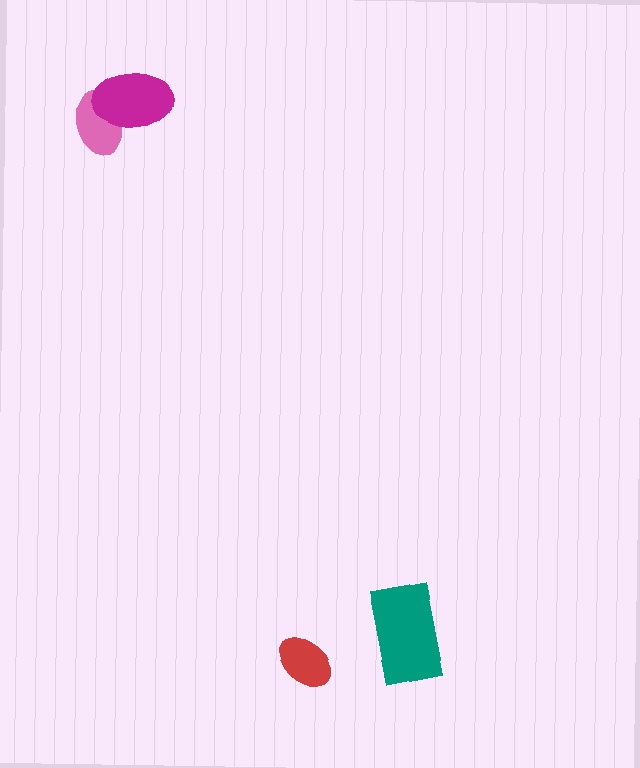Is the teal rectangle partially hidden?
No, no other shape covers it.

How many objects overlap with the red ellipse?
0 objects overlap with the red ellipse.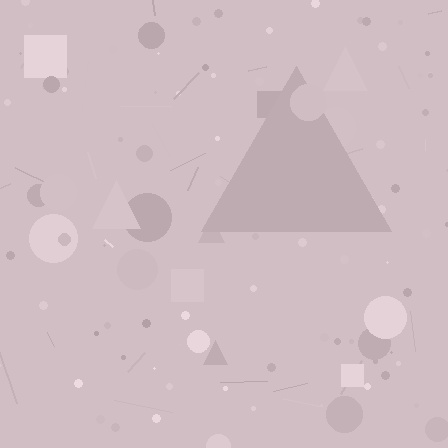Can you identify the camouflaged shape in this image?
The camouflaged shape is a triangle.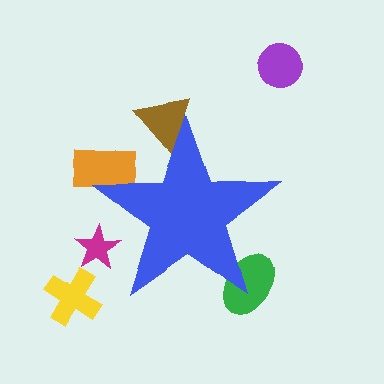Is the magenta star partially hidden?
Yes, the magenta star is partially hidden behind the blue star.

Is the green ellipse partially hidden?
Yes, the green ellipse is partially hidden behind the blue star.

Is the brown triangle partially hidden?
Yes, the brown triangle is partially hidden behind the blue star.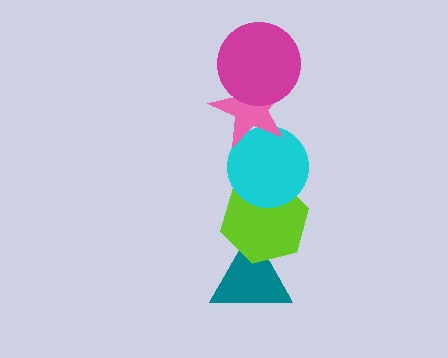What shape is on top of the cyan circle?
The pink star is on top of the cyan circle.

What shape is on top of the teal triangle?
The lime hexagon is on top of the teal triangle.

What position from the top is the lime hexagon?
The lime hexagon is 4th from the top.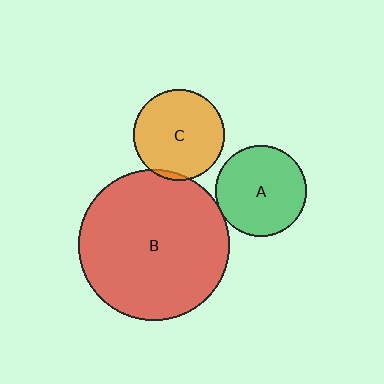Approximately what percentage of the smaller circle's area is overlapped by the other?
Approximately 5%.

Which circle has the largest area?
Circle B (red).